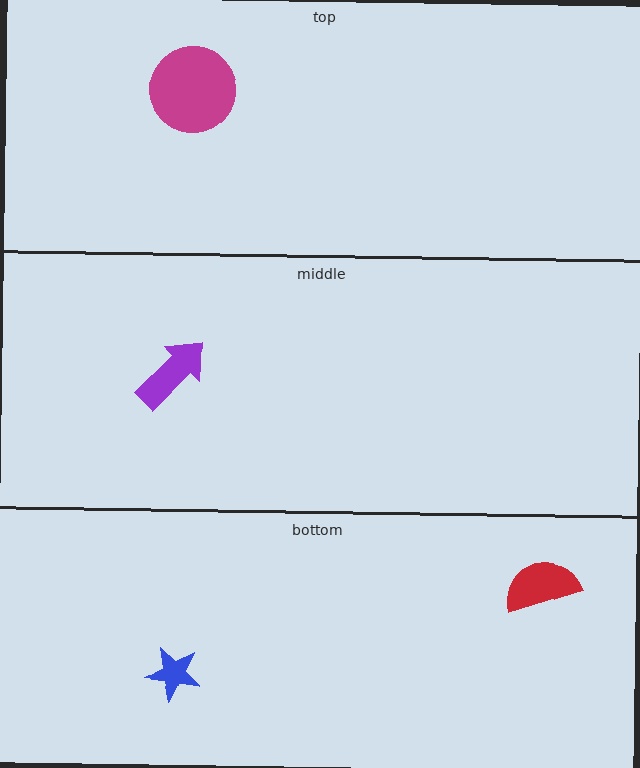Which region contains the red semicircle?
The bottom region.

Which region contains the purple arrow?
The middle region.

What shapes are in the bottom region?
The blue star, the red semicircle.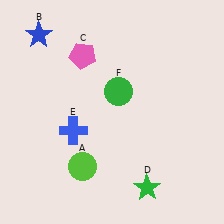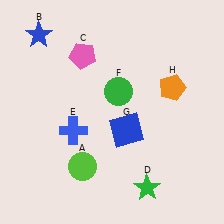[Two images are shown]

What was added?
A blue square (G), an orange pentagon (H) were added in Image 2.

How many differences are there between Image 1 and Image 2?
There are 2 differences between the two images.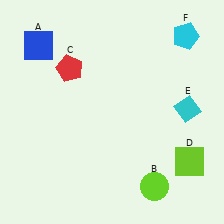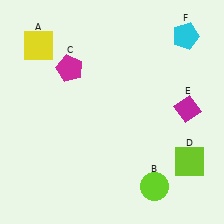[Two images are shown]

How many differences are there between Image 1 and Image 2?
There are 3 differences between the two images.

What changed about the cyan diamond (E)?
In Image 1, E is cyan. In Image 2, it changed to magenta.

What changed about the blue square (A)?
In Image 1, A is blue. In Image 2, it changed to yellow.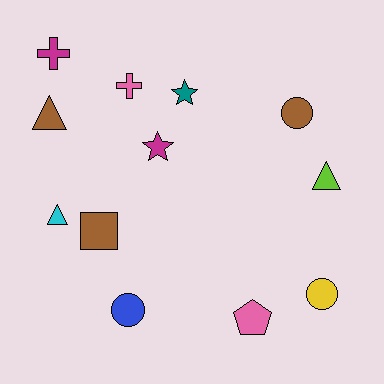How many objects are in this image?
There are 12 objects.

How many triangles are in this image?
There are 3 triangles.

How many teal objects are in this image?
There is 1 teal object.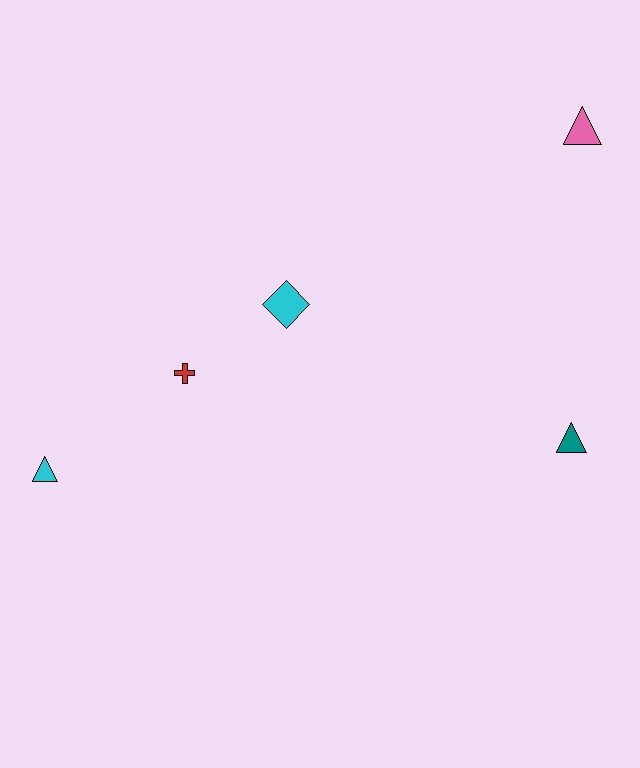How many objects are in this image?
There are 5 objects.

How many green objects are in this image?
There are no green objects.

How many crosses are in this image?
There is 1 cross.